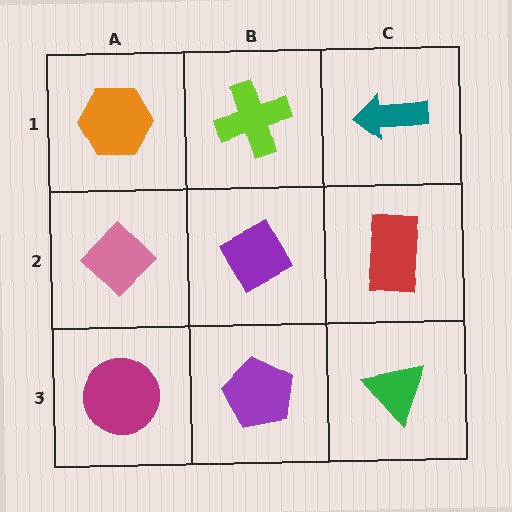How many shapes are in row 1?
3 shapes.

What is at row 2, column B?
A purple diamond.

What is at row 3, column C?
A green triangle.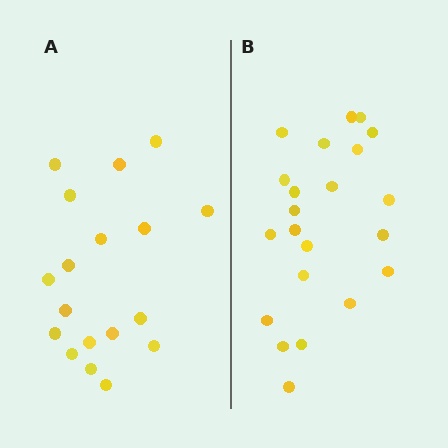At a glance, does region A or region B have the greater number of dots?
Region B (the right region) has more dots.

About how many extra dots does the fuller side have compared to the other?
Region B has about 4 more dots than region A.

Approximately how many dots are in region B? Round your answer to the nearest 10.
About 20 dots. (The exact count is 22, which rounds to 20.)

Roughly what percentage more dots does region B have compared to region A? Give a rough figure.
About 20% more.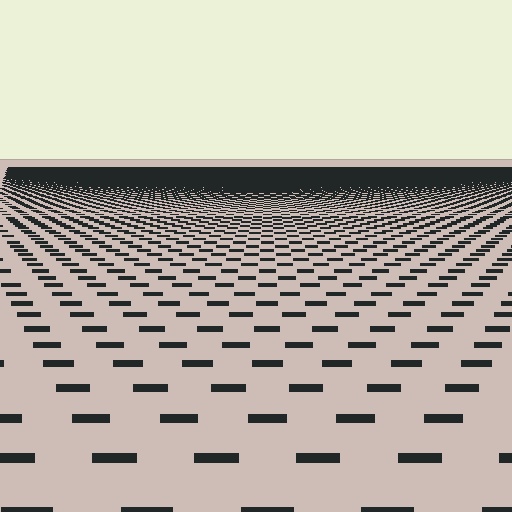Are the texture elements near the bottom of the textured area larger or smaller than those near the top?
Larger. Near the bottom, elements are closer to the viewer and appear at a bigger on-screen size.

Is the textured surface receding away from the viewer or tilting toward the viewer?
The surface is receding away from the viewer. Texture elements get smaller and denser toward the top.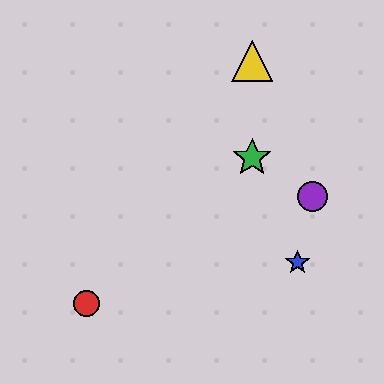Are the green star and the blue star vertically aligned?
No, the green star is at x≈252 and the blue star is at x≈297.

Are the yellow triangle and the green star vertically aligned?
Yes, both are at x≈252.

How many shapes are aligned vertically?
2 shapes (the green star, the yellow triangle) are aligned vertically.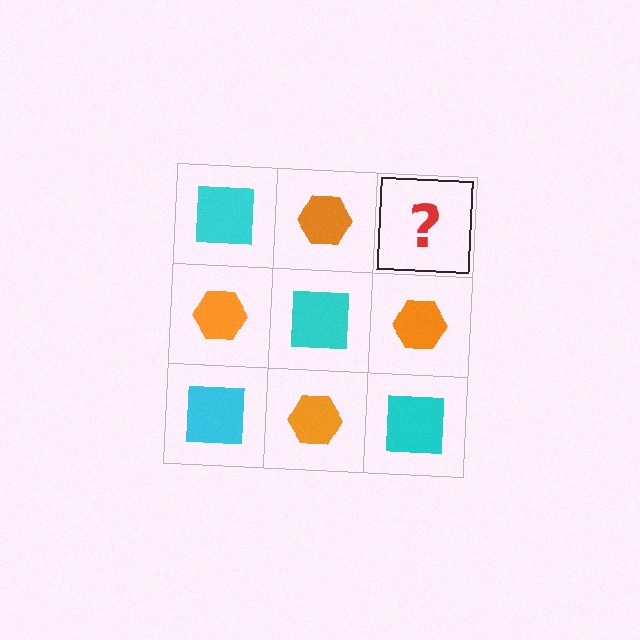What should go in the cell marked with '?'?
The missing cell should contain a cyan square.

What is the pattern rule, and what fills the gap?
The rule is that it alternates cyan square and orange hexagon in a checkerboard pattern. The gap should be filled with a cyan square.